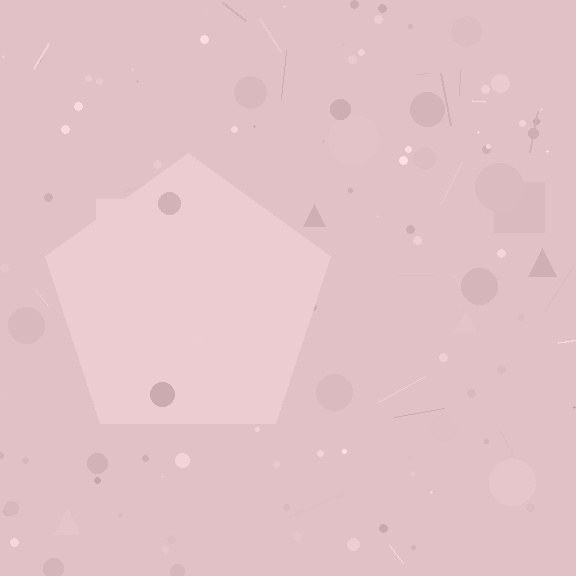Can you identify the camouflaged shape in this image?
The camouflaged shape is a pentagon.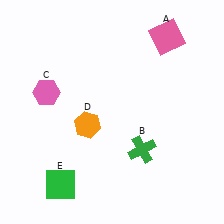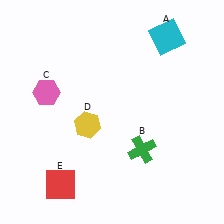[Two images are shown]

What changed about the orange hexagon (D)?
In Image 1, D is orange. In Image 2, it changed to yellow.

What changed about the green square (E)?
In Image 1, E is green. In Image 2, it changed to red.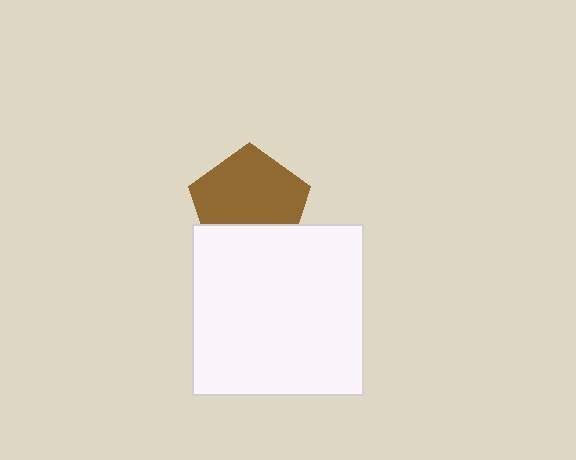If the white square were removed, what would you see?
You would see the complete brown pentagon.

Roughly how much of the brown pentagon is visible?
Most of it is visible (roughly 69%).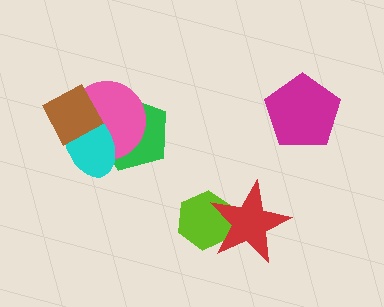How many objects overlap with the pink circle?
3 objects overlap with the pink circle.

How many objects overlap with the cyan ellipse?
3 objects overlap with the cyan ellipse.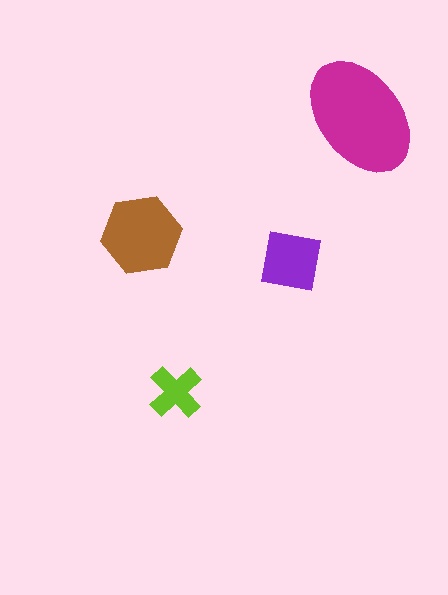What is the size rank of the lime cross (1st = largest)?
4th.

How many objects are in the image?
There are 4 objects in the image.